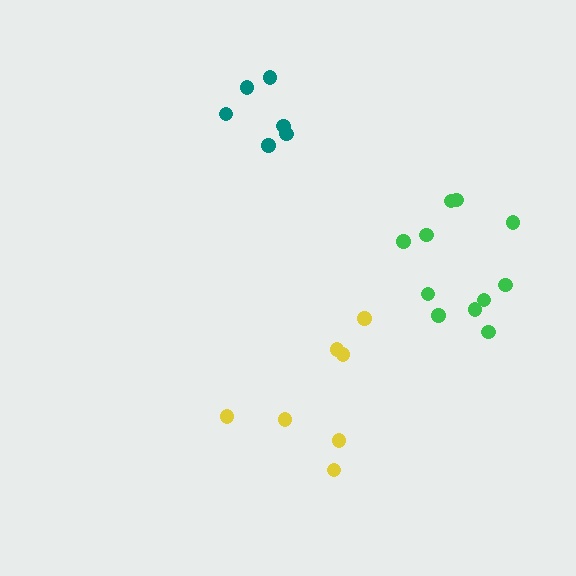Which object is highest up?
The teal cluster is topmost.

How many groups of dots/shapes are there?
There are 3 groups.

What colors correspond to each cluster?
The clusters are colored: yellow, green, teal.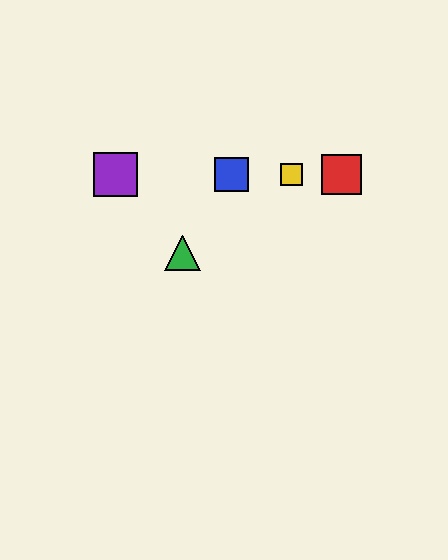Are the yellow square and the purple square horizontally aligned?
Yes, both are at y≈175.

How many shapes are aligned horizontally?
4 shapes (the red square, the blue square, the yellow square, the purple square) are aligned horizontally.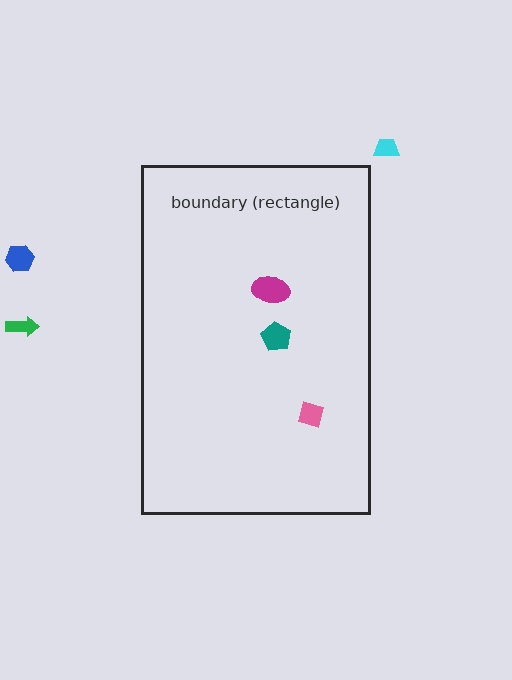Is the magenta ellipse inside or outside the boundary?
Inside.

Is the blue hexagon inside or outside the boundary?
Outside.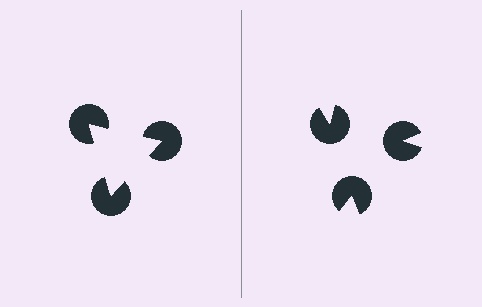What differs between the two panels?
The pac-man discs are positioned identically on both sides; only the wedge orientations differ. On the left they align to a triangle; on the right they are misaligned.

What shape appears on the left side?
An illusory triangle.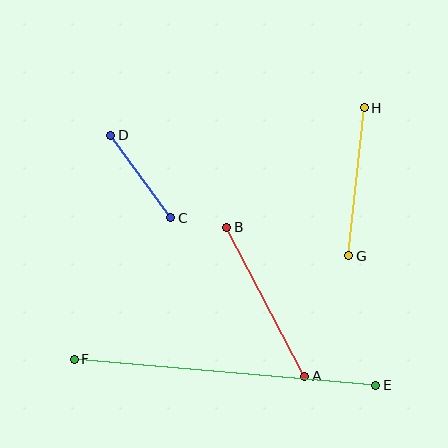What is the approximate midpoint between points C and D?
The midpoint is at approximately (141, 177) pixels.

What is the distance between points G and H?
The distance is approximately 149 pixels.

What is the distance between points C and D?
The distance is approximately 102 pixels.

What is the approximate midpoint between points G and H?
The midpoint is at approximately (357, 182) pixels.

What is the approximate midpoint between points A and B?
The midpoint is at approximately (266, 302) pixels.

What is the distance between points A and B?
The distance is approximately 168 pixels.